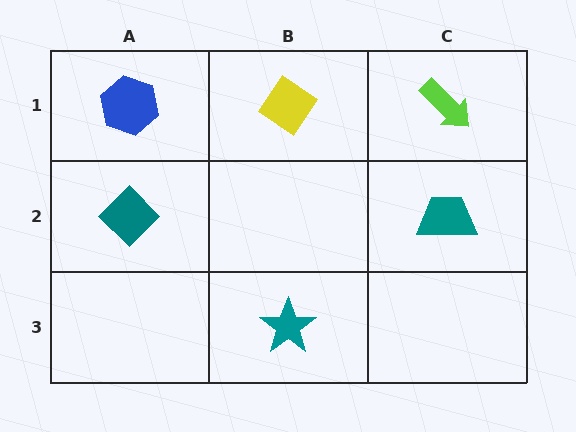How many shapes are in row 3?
1 shape.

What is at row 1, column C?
A lime arrow.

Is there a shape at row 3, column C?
No, that cell is empty.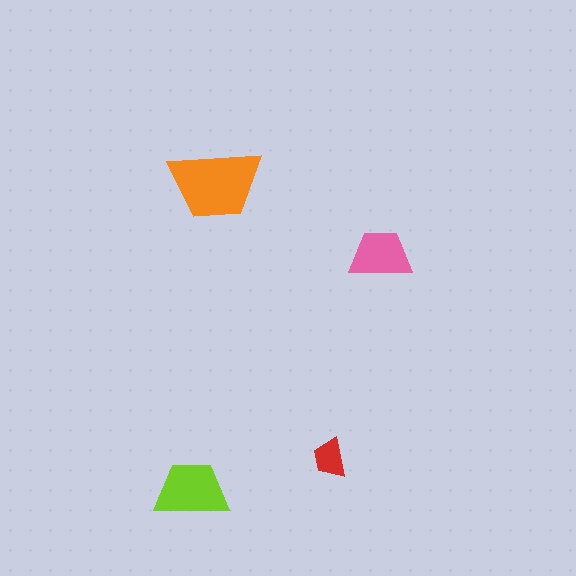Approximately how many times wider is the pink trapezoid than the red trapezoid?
About 1.5 times wider.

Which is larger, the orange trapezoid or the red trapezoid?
The orange one.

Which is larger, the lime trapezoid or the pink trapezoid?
The lime one.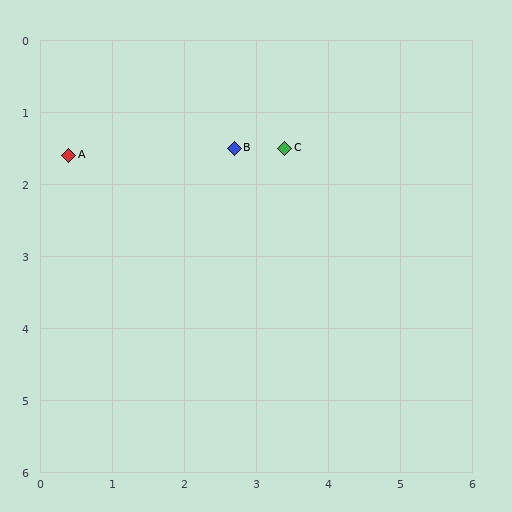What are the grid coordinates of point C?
Point C is at approximately (3.4, 1.5).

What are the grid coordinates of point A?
Point A is at approximately (0.4, 1.6).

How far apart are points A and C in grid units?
Points A and C are about 3.0 grid units apart.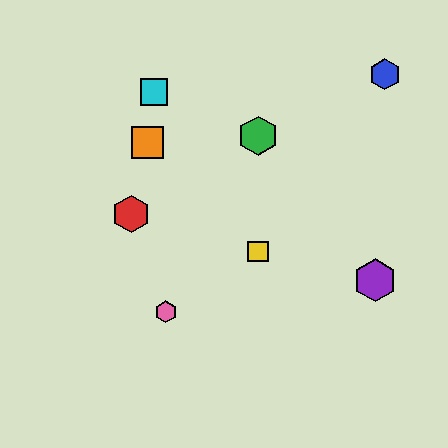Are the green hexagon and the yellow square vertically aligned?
Yes, both are at x≈258.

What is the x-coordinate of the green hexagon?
The green hexagon is at x≈258.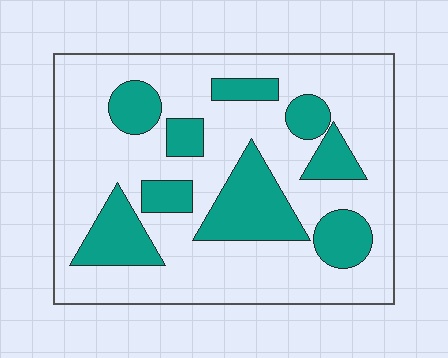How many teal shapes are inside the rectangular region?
9.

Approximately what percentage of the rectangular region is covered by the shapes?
Approximately 30%.